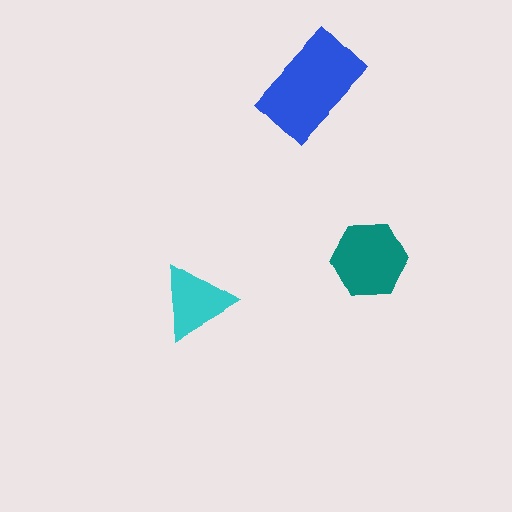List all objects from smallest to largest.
The cyan triangle, the teal hexagon, the blue rectangle.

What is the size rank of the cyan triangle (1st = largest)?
3rd.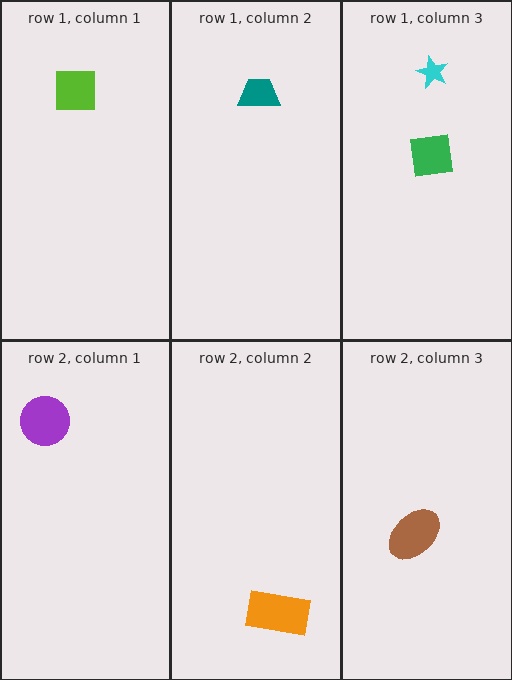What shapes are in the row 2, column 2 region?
The orange rectangle.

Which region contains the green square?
The row 1, column 3 region.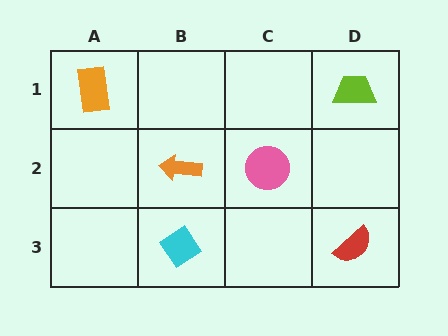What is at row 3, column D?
A red semicircle.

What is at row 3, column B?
A cyan diamond.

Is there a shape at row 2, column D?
No, that cell is empty.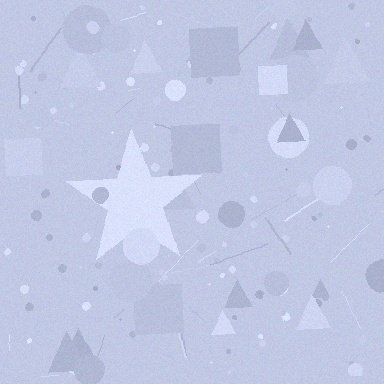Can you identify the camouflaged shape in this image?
The camouflaged shape is a star.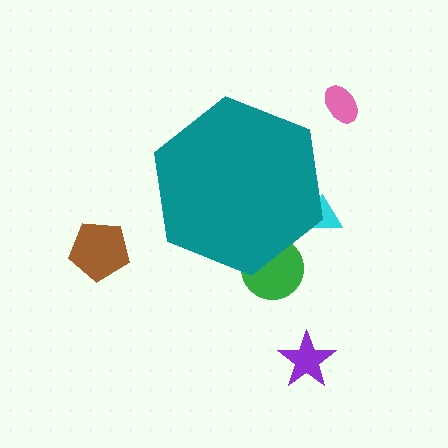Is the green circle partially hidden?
Yes, the green circle is partially hidden behind the teal hexagon.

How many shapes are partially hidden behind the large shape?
2 shapes are partially hidden.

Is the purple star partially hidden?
No, the purple star is fully visible.